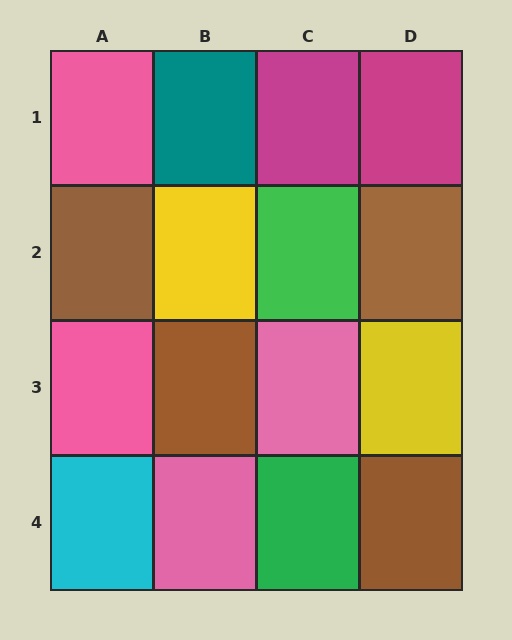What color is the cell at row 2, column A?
Brown.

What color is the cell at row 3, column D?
Yellow.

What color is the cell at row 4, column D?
Brown.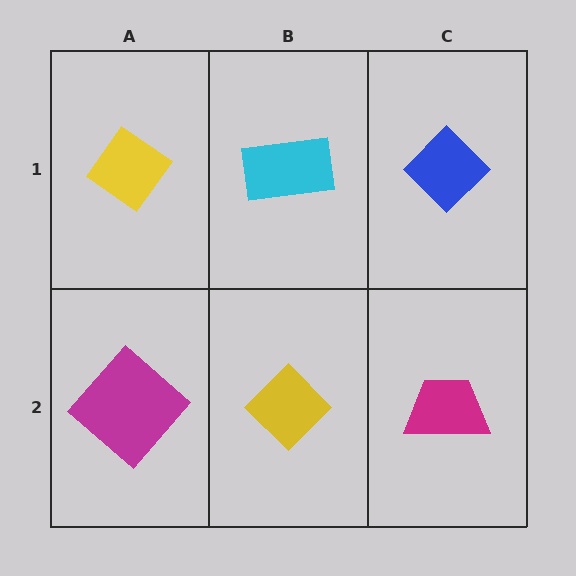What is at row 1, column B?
A cyan rectangle.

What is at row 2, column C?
A magenta trapezoid.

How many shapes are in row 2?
3 shapes.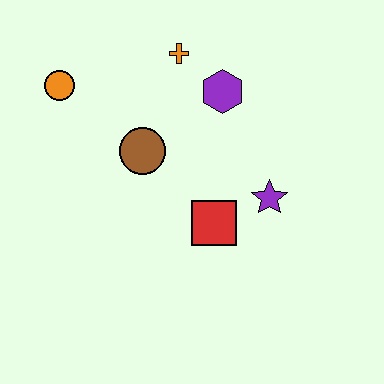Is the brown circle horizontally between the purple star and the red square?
No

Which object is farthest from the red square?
The orange circle is farthest from the red square.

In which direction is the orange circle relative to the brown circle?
The orange circle is to the left of the brown circle.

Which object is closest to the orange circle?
The brown circle is closest to the orange circle.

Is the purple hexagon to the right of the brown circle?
Yes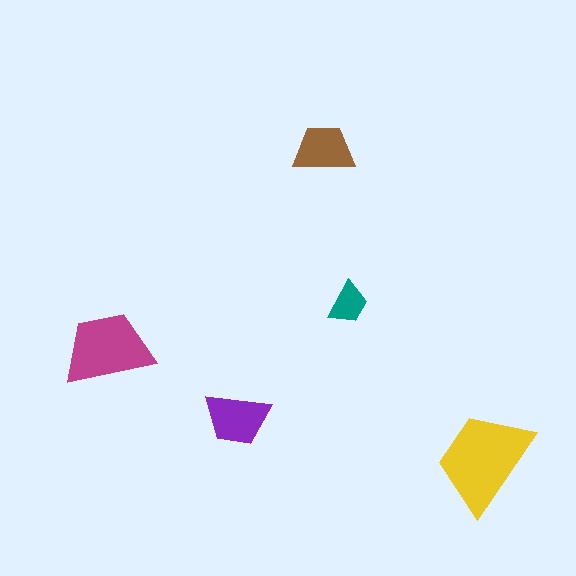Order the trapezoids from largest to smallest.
the yellow one, the magenta one, the purple one, the brown one, the teal one.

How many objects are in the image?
There are 5 objects in the image.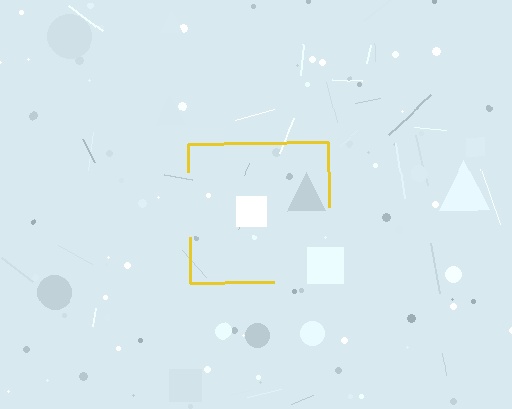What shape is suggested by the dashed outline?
The dashed outline suggests a square.